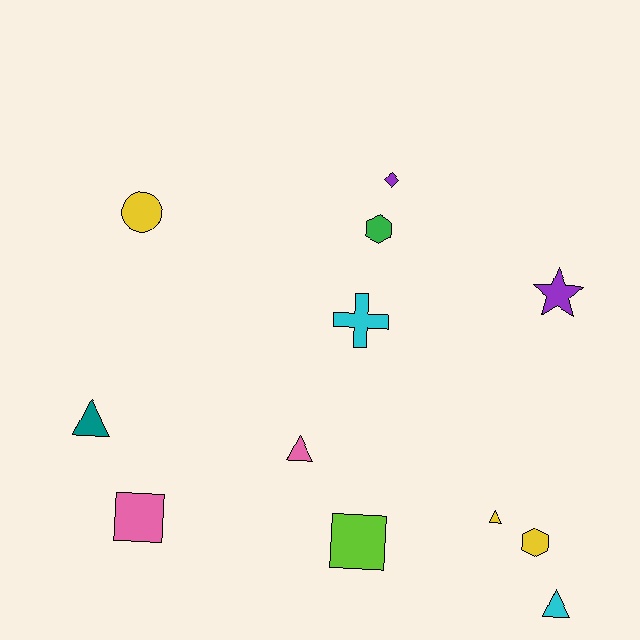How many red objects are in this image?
There are no red objects.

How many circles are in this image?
There is 1 circle.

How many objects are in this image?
There are 12 objects.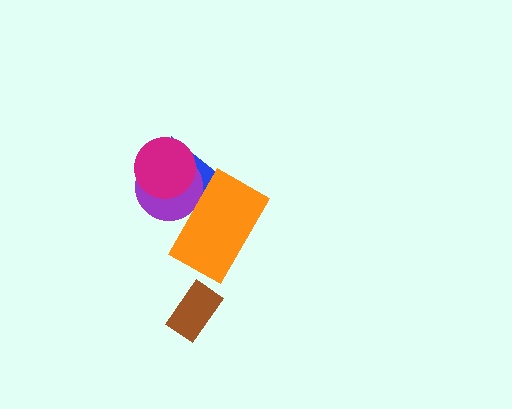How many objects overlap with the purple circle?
3 objects overlap with the purple circle.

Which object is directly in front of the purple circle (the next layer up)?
The magenta circle is directly in front of the purple circle.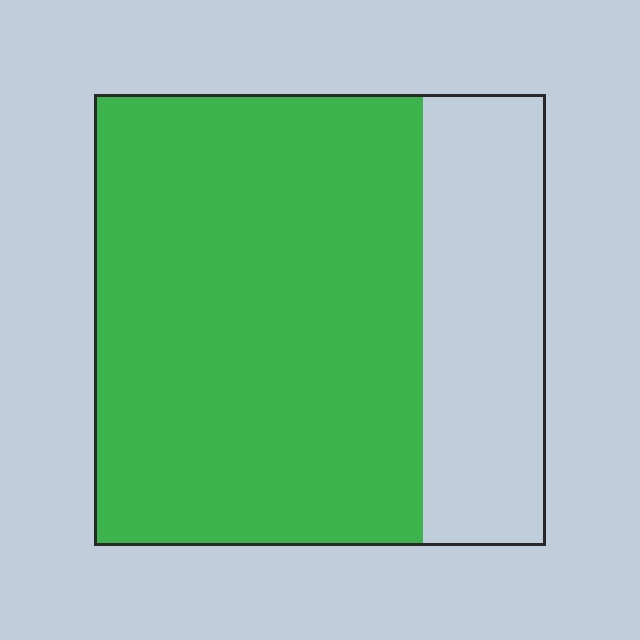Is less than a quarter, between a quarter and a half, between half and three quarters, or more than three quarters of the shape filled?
Between half and three quarters.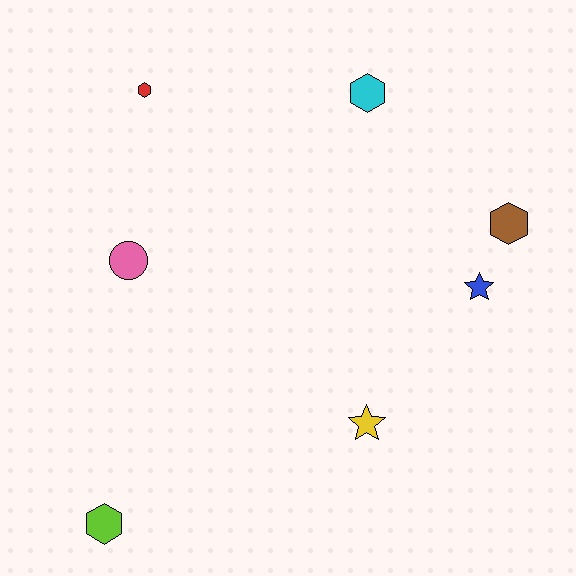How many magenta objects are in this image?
There are no magenta objects.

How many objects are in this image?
There are 7 objects.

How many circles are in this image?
There is 1 circle.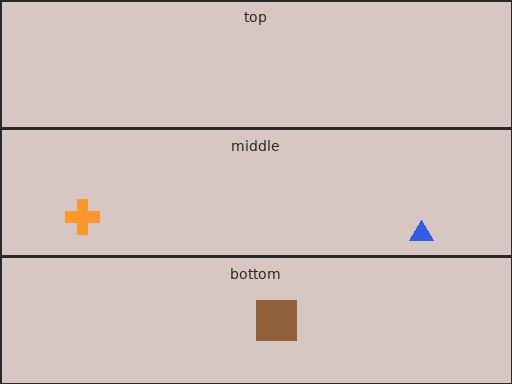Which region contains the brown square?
The bottom region.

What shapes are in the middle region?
The orange cross, the blue triangle.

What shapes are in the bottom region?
The brown square.